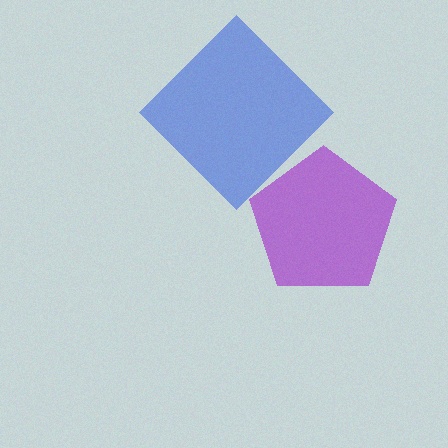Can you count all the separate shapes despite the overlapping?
Yes, there are 2 separate shapes.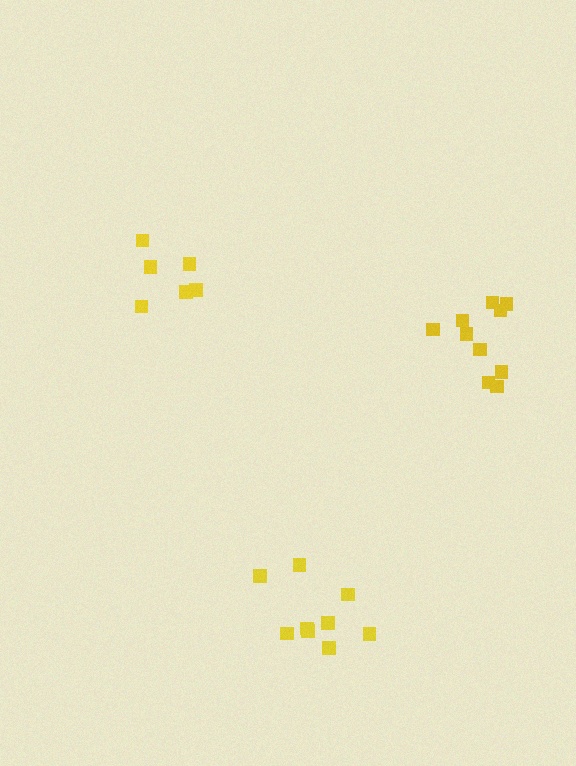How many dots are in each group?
Group 1: 10 dots, Group 2: 6 dots, Group 3: 9 dots (25 total).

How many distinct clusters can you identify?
There are 3 distinct clusters.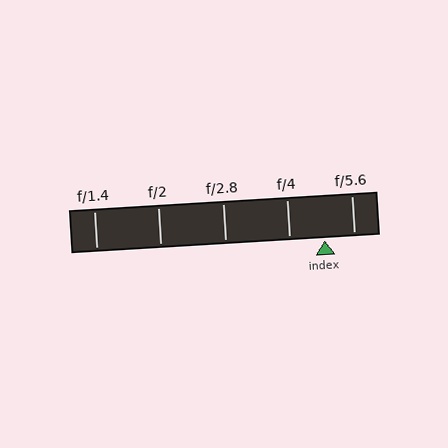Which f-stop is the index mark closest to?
The index mark is closest to f/5.6.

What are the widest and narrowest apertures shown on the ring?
The widest aperture shown is f/1.4 and the narrowest is f/5.6.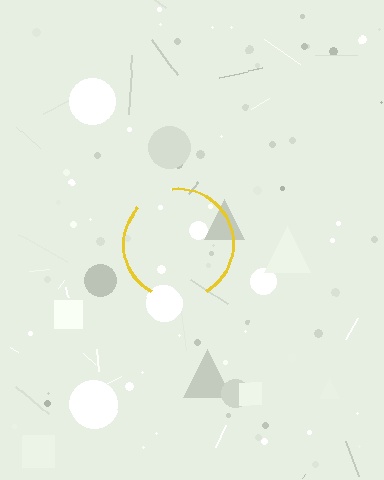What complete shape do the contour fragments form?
The contour fragments form a circle.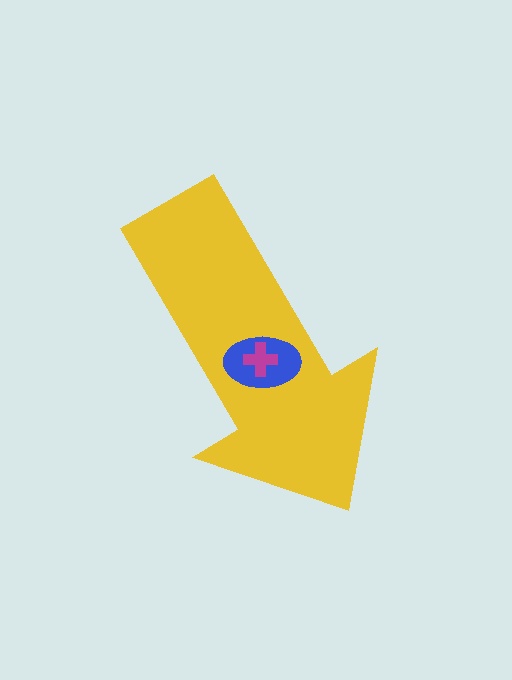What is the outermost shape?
The yellow arrow.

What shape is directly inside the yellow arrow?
The blue ellipse.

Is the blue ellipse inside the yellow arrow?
Yes.